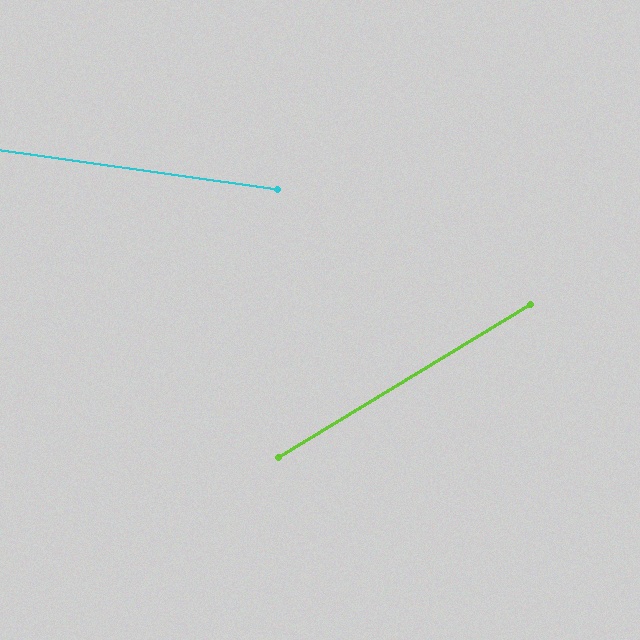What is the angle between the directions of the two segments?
Approximately 39 degrees.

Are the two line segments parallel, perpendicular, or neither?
Neither parallel nor perpendicular — they differ by about 39°.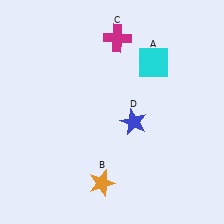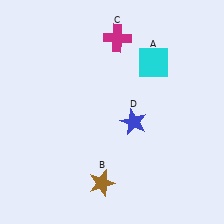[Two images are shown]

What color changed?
The star (B) changed from orange in Image 1 to brown in Image 2.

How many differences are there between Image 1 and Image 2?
There is 1 difference between the two images.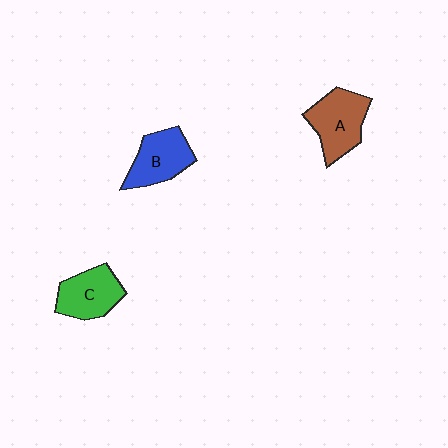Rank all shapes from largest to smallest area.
From largest to smallest: A (brown), B (blue), C (green).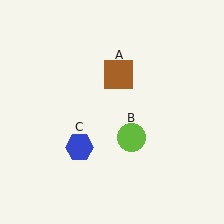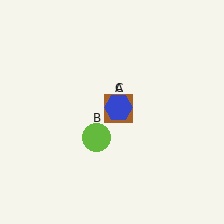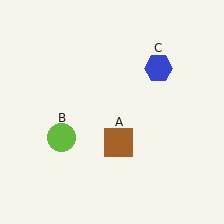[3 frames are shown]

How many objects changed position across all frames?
3 objects changed position: brown square (object A), lime circle (object B), blue hexagon (object C).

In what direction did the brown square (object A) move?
The brown square (object A) moved down.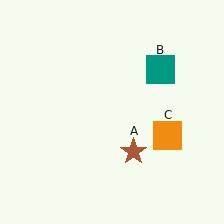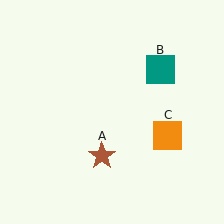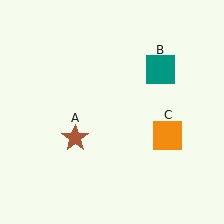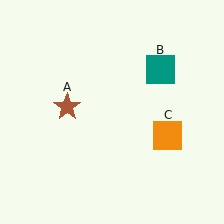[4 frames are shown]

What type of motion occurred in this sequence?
The brown star (object A) rotated clockwise around the center of the scene.